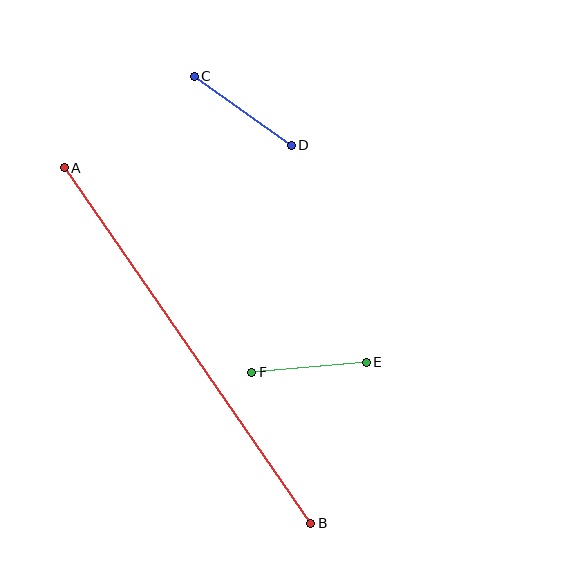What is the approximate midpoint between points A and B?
The midpoint is at approximately (187, 346) pixels.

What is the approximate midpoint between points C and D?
The midpoint is at approximately (243, 111) pixels.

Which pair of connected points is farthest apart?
Points A and B are farthest apart.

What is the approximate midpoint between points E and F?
The midpoint is at approximately (309, 367) pixels.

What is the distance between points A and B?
The distance is approximately 433 pixels.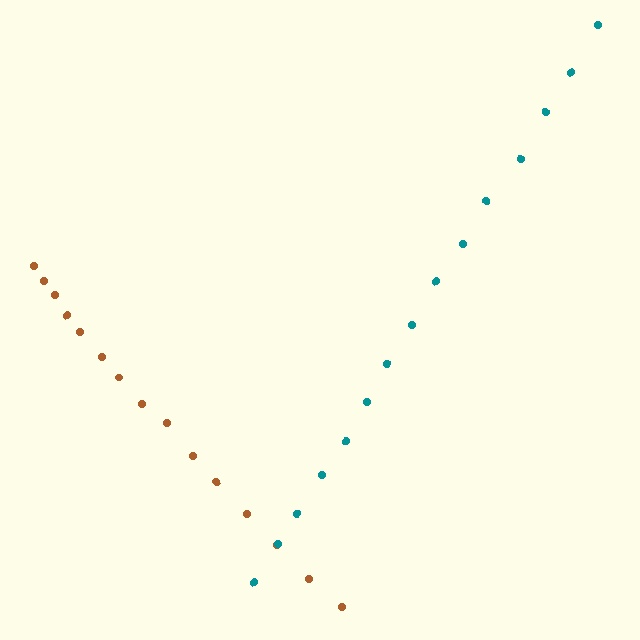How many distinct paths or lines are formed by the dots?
There are 2 distinct paths.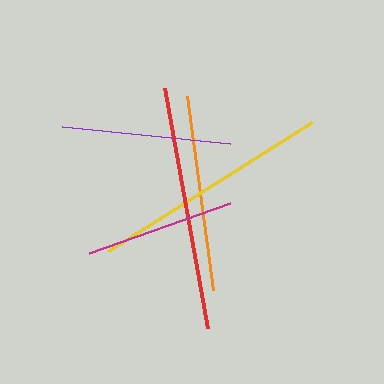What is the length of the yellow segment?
The yellow segment is approximately 241 pixels long.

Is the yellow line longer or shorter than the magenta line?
The yellow line is longer than the magenta line.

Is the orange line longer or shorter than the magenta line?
The orange line is longer than the magenta line.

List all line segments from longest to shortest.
From longest to shortest: red, yellow, orange, purple, magenta.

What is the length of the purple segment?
The purple segment is approximately 168 pixels long.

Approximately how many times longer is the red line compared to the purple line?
The red line is approximately 1.5 times the length of the purple line.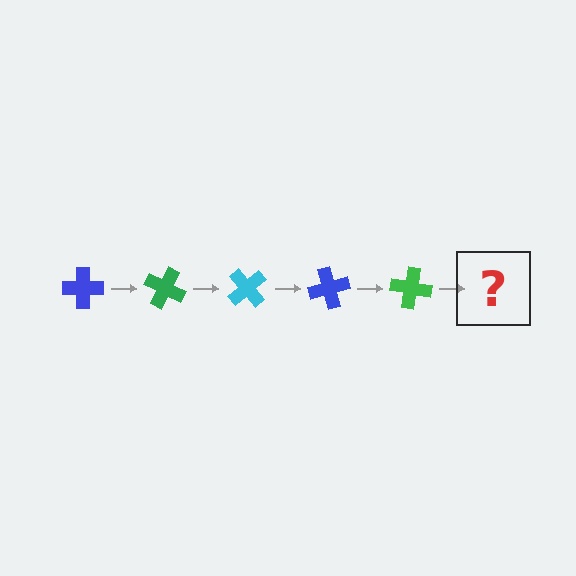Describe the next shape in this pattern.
It should be a cyan cross, rotated 125 degrees from the start.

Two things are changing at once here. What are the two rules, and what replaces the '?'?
The two rules are that it rotates 25 degrees each step and the color cycles through blue, green, and cyan. The '?' should be a cyan cross, rotated 125 degrees from the start.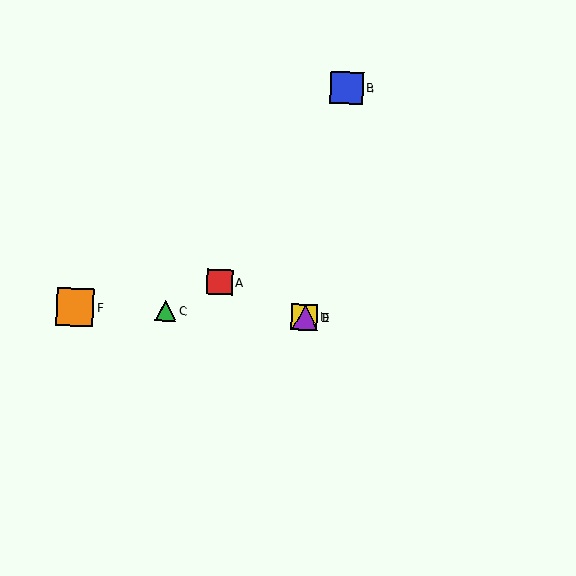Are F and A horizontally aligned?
No, F is at y≈307 and A is at y≈282.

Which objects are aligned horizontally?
Objects C, D, E, F are aligned horizontally.